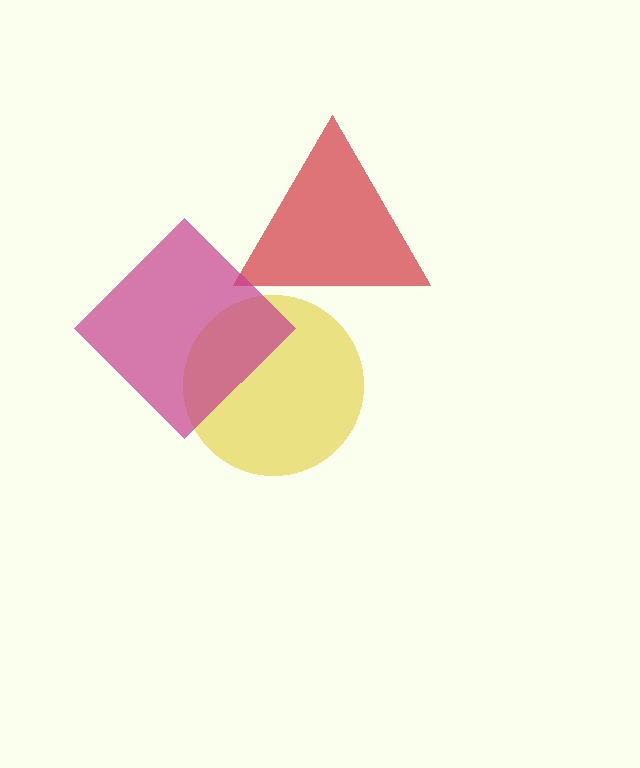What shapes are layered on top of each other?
The layered shapes are: a yellow circle, a red triangle, a magenta diamond.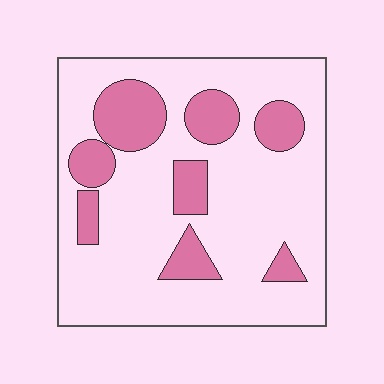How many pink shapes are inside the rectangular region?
8.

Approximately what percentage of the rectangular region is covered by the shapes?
Approximately 25%.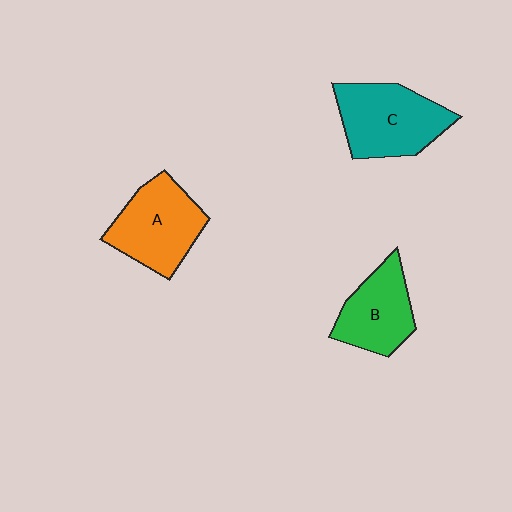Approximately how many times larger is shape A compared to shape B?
Approximately 1.2 times.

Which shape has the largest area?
Shape C (teal).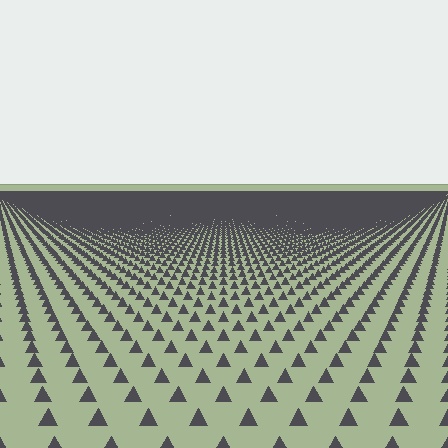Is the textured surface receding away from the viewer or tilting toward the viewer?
The surface is receding away from the viewer. Texture elements get smaller and denser toward the top.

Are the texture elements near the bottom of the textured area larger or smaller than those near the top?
Larger. Near the bottom, elements are closer to the viewer and appear at a bigger on-screen size.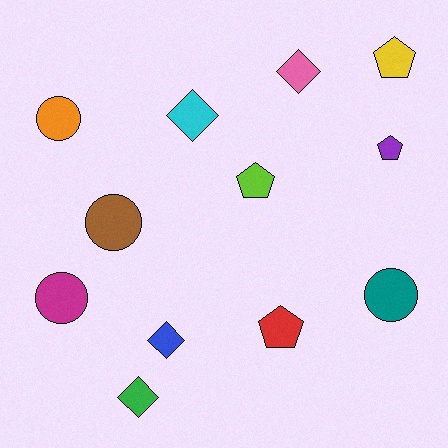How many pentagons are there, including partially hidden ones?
There are 4 pentagons.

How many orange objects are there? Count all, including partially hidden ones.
There is 1 orange object.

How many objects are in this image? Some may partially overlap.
There are 12 objects.